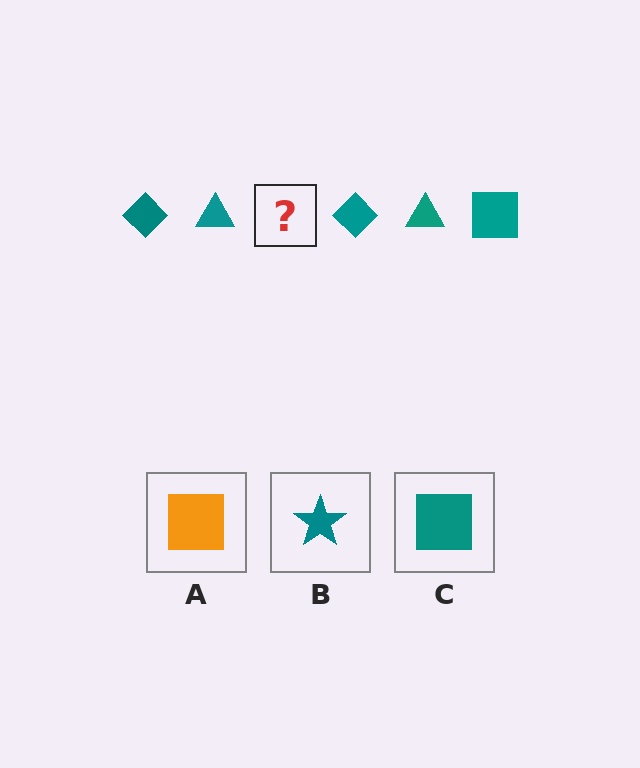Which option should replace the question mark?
Option C.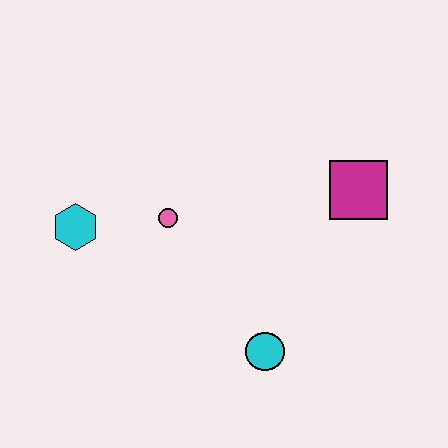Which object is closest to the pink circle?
The cyan hexagon is closest to the pink circle.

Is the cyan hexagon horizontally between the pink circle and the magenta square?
No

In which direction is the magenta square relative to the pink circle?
The magenta square is to the right of the pink circle.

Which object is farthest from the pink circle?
The magenta square is farthest from the pink circle.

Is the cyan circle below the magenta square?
Yes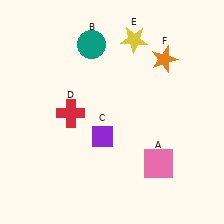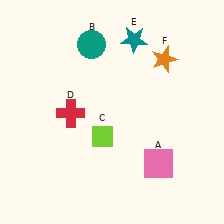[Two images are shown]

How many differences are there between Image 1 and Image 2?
There are 2 differences between the two images.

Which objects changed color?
C changed from purple to lime. E changed from yellow to teal.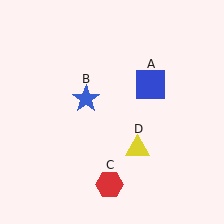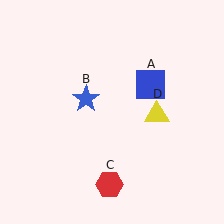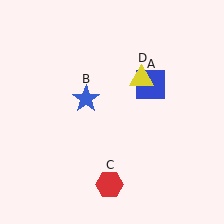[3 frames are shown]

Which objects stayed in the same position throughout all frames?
Blue square (object A) and blue star (object B) and red hexagon (object C) remained stationary.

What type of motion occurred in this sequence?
The yellow triangle (object D) rotated counterclockwise around the center of the scene.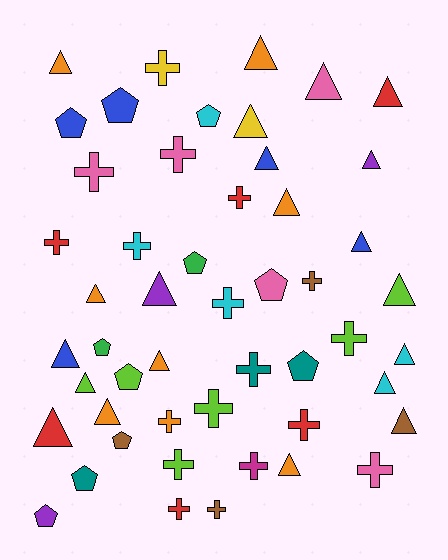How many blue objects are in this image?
There are 5 blue objects.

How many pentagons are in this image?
There are 11 pentagons.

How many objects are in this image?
There are 50 objects.